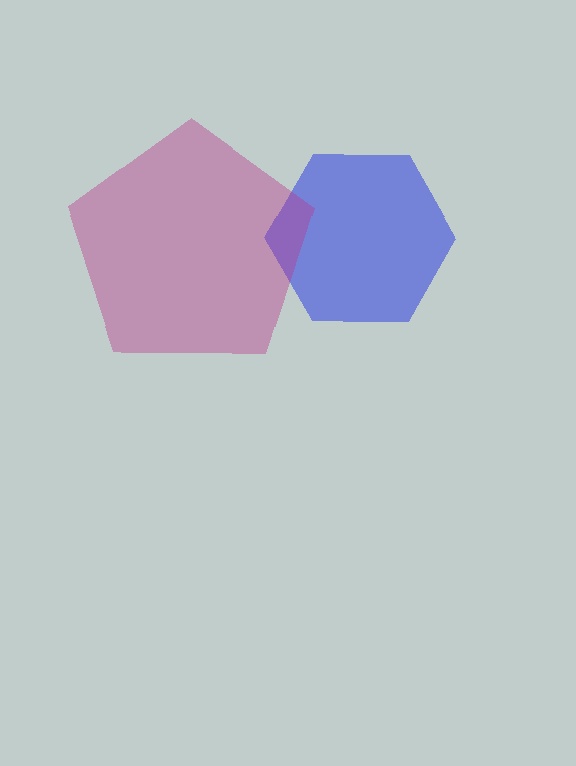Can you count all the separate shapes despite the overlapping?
Yes, there are 2 separate shapes.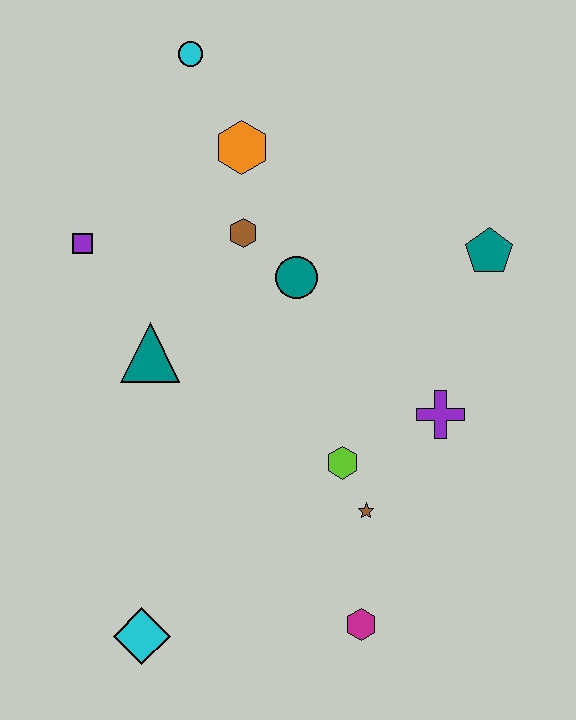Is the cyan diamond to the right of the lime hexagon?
No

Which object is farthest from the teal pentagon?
The cyan diamond is farthest from the teal pentagon.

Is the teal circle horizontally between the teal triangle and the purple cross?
Yes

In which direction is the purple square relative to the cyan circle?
The purple square is below the cyan circle.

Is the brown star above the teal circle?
No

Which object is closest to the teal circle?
The brown hexagon is closest to the teal circle.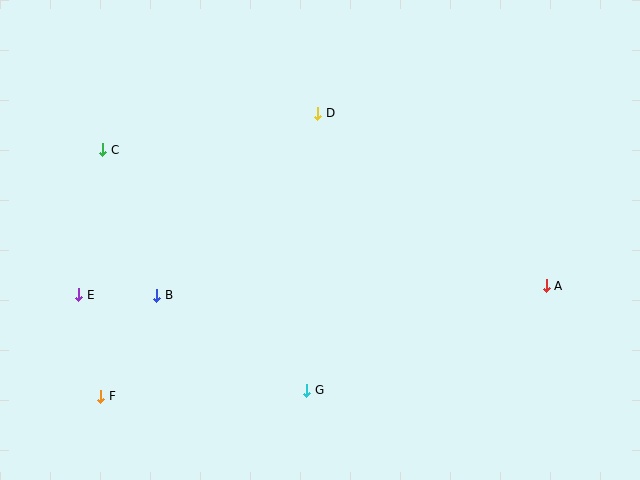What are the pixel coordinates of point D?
Point D is at (318, 113).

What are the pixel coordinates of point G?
Point G is at (307, 390).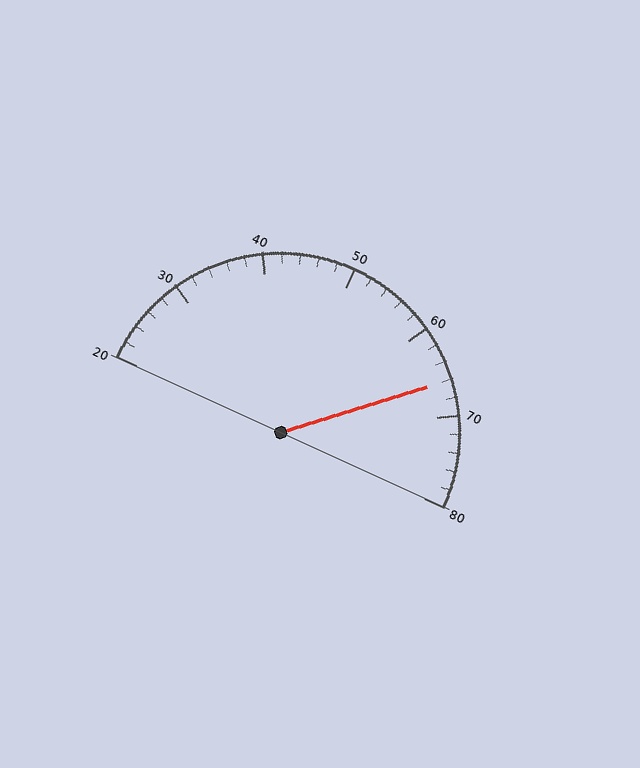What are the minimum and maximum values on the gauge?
The gauge ranges from 20 to 80.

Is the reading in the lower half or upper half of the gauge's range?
The reading is in the upper half of the range (20 to 80).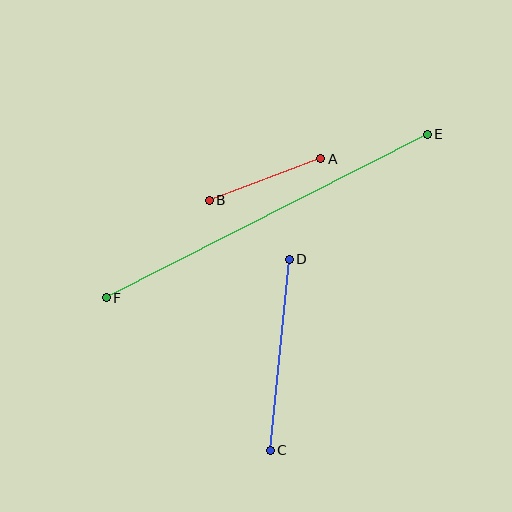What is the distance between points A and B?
The distance is approximately 119 pixels.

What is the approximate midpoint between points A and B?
The midpoint is at approximately (265, 179) pixels.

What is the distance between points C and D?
The distance is approximately 192 pixels.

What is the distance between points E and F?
The distance is approximately 360 pixels.